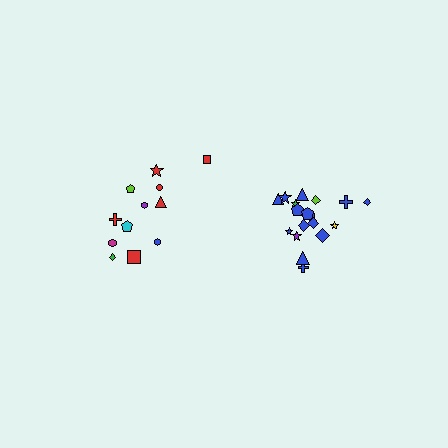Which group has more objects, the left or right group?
The right group.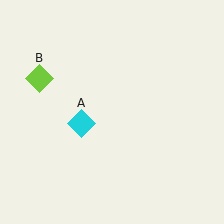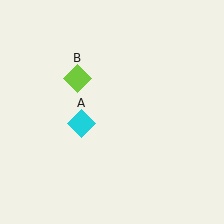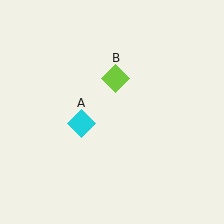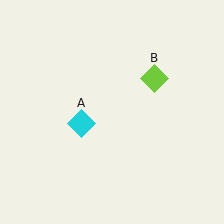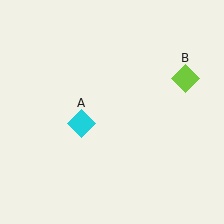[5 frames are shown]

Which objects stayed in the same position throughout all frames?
Cyan diamond (object A) remained stationary.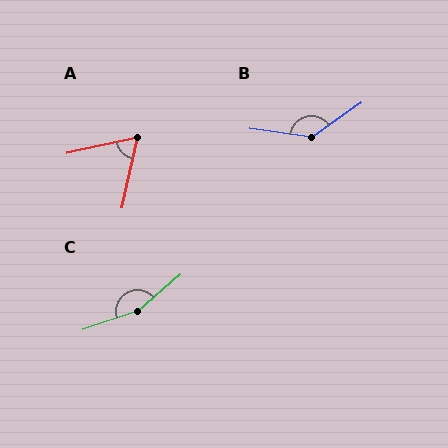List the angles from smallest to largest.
A (65°), B (137°), C (158°).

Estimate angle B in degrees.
Approximately 137 degrees.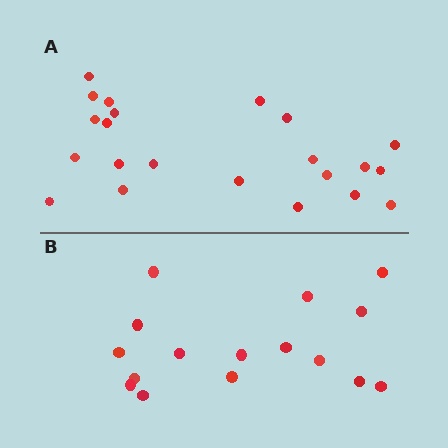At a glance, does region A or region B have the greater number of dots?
Region A (the top region) has more dots.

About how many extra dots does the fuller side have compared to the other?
Region A has about 6 more dots than region B.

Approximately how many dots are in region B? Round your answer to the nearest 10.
About 20 dots. (The exact count is 16, which rounds to 20.)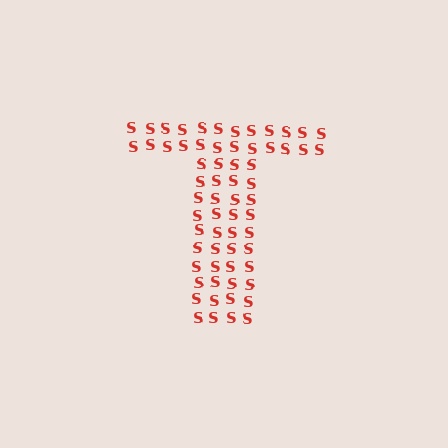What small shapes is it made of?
It is made of small letter S's.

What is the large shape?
The large shape is the letter T.